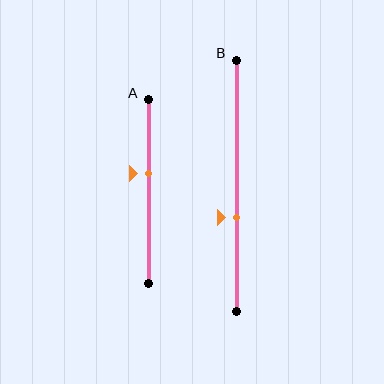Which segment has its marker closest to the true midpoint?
Segment A has its marker closest to the true midpoint.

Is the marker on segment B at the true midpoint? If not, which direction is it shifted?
No, the marker on segment B is shifted downward by about 13% of the segment length.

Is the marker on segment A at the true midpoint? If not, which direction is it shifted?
No, the marker on segment A is shifted upward by about 10% of the segment length.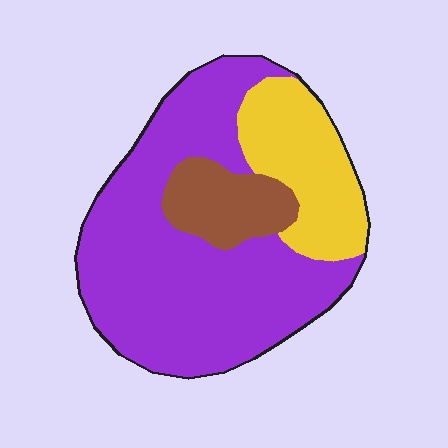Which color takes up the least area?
Brown, at roughly 15%.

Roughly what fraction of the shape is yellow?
Yellow covers 22% of the shape.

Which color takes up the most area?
Purple, at roughly 65%.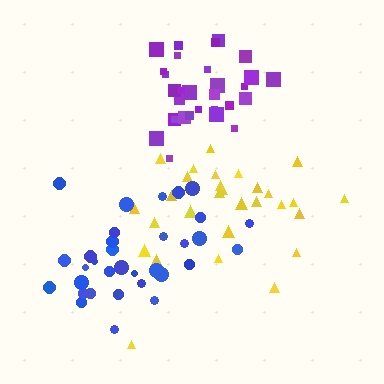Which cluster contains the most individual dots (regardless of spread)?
Blue (33).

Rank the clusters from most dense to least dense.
purple, blue, yellow.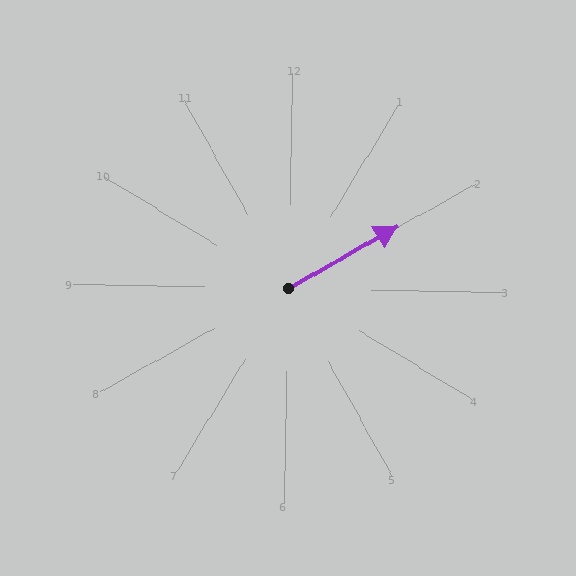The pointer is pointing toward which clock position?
Roughly 2 o'clock.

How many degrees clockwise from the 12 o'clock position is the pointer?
Approximately 59 degrees.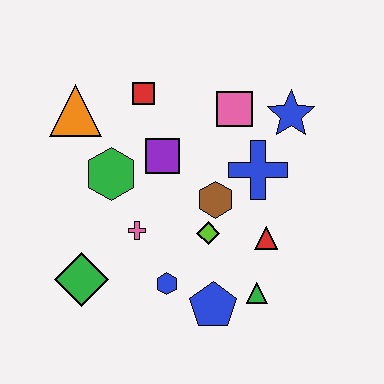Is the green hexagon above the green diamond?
Yes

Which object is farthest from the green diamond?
The blue star is farthest from the green diamond.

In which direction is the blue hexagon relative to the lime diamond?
The blue hexagon is below the lime diamond.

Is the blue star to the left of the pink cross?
No